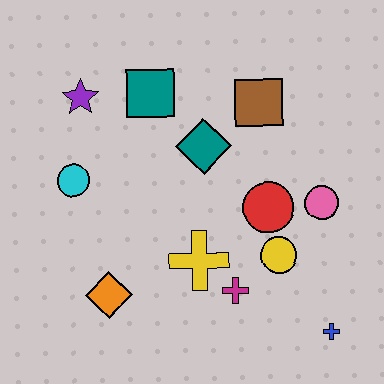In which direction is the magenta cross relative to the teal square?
The magenta cross is below the teal square.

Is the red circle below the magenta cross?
No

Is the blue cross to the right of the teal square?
Yes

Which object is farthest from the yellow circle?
The purple star is farthest from the yellow circle.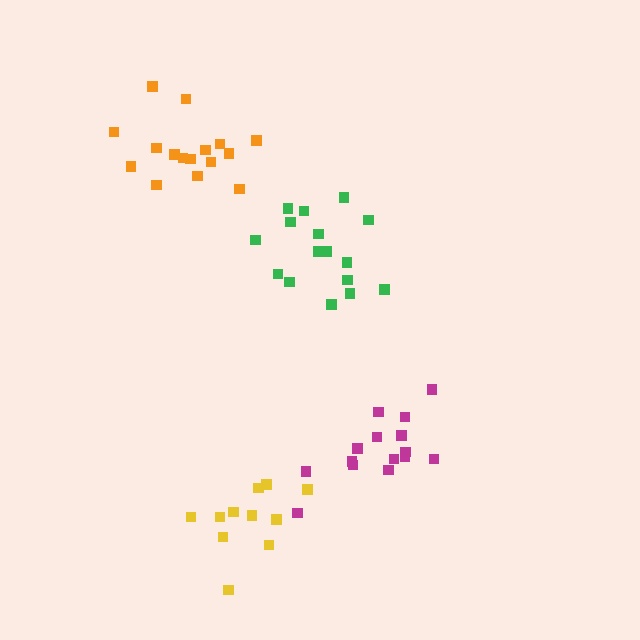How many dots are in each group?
Group 1: 16 dots, Group 2: 16 dots, Group 3: 11 dots, Group 4: 15 dots (58 total).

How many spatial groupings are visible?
There are 4 spatial groupings.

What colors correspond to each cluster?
The clusters are colored: green, orange, yellow, magenta.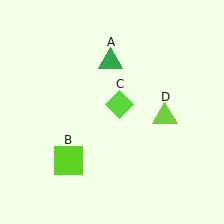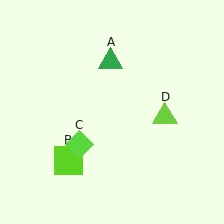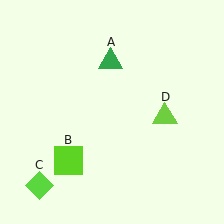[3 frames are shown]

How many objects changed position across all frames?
1 object changed position: lime diamond (object C).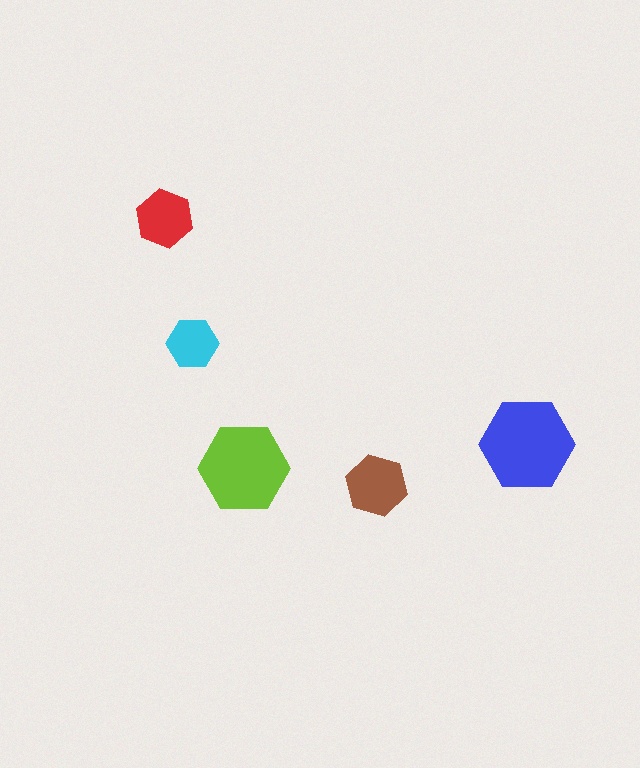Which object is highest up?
The red hexagon is topmost.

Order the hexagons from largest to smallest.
the blue one, the lime one, the brown one, the red one, the cyan one.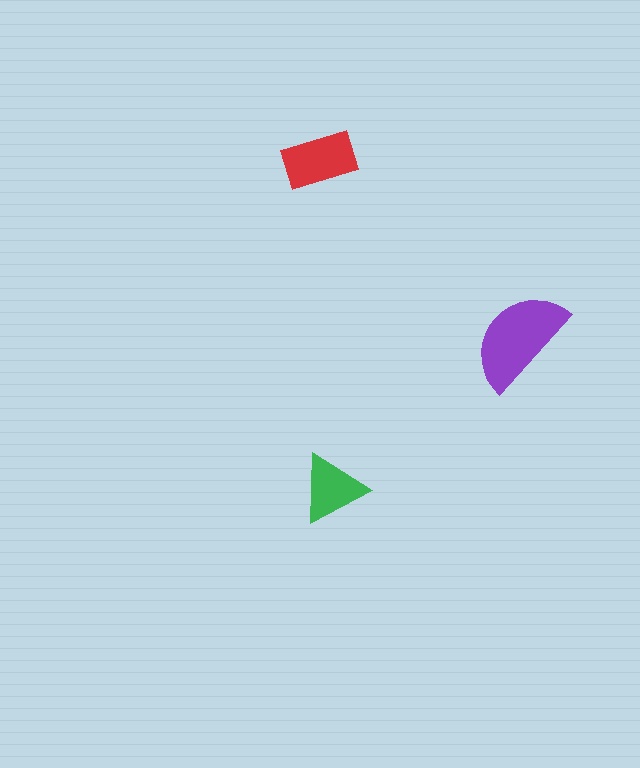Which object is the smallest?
The green triangle.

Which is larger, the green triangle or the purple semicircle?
The purple semicircle.